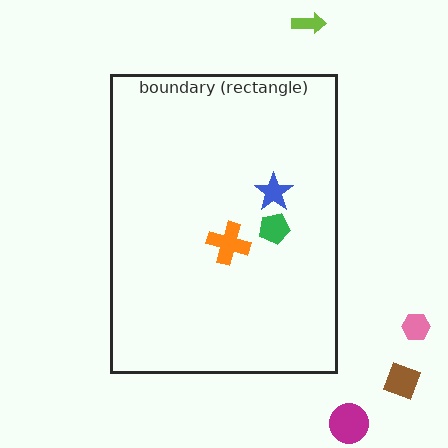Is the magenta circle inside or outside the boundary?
Outside.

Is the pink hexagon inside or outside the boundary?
Outside.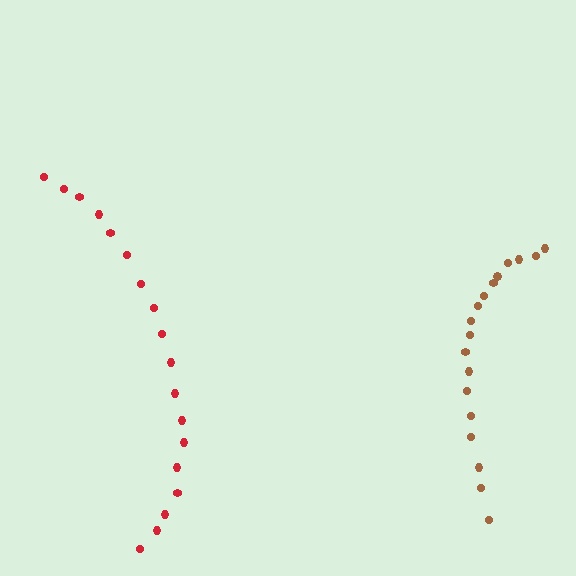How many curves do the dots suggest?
There are 2 distinct paths.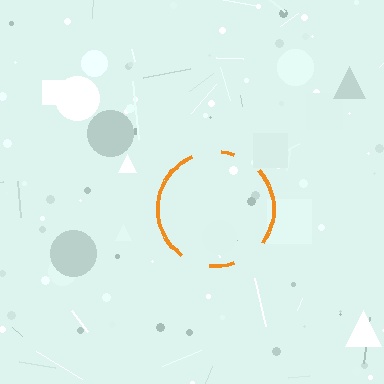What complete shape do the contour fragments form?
The contour fragments form a circle.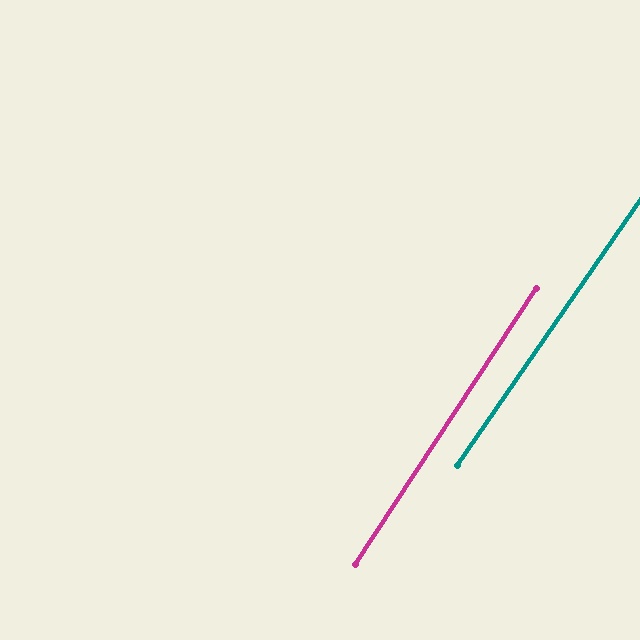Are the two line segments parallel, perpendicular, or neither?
Parallel — their directions differ by only 1.4°.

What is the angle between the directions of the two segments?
Approximately 1 degree.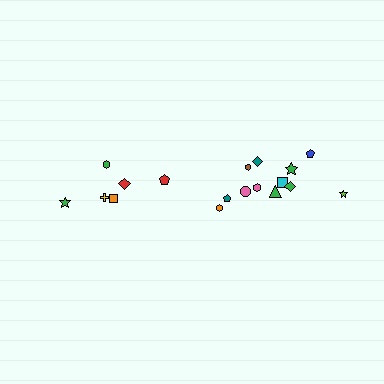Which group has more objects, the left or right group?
The right group.